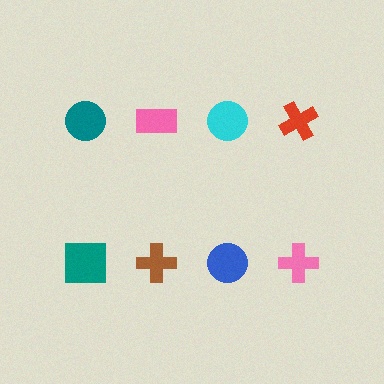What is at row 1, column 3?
A cyan circle.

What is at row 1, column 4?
A red cross.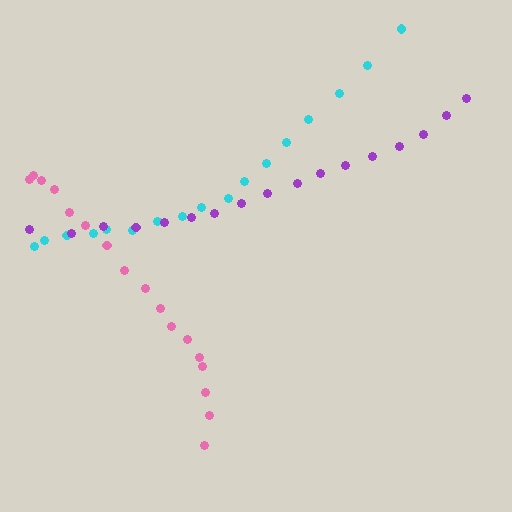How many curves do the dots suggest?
There are 3 distinct paths.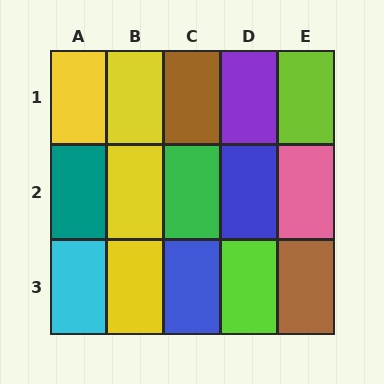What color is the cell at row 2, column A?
Teal.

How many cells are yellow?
4 cells are yellow.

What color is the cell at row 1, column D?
Purple.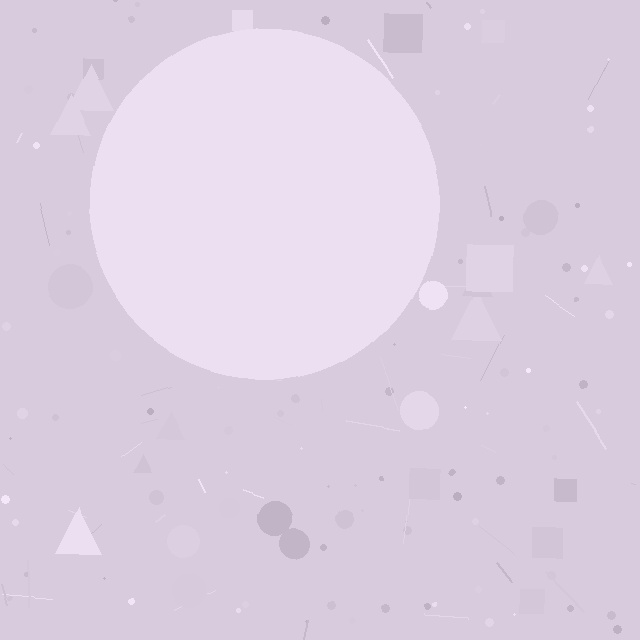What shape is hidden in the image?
A circle is hidden in the image.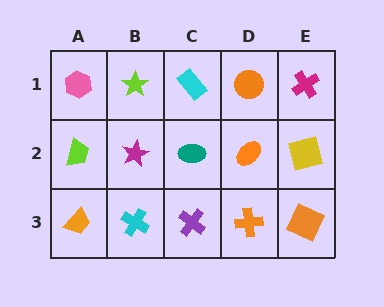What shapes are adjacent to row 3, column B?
A magenta star (row 2, column B), an orange trapezoid (row 3, column A), a purple cross (row 3, column C).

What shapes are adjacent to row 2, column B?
A lime star (row 1, column B), a cyan cross (row 3, column B), a lime trapezoid (row 2, column A), a teal ellipse (row 2, column C).